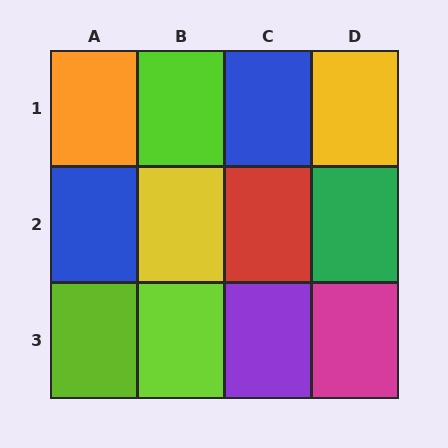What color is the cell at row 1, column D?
Yellow.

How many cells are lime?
3 cells are lime.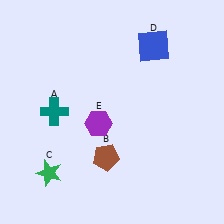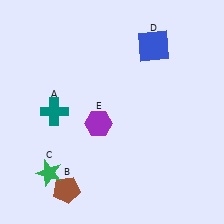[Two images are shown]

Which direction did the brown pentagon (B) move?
The brown pentagon (B) moved left.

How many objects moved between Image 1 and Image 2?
1 object moved between the two images.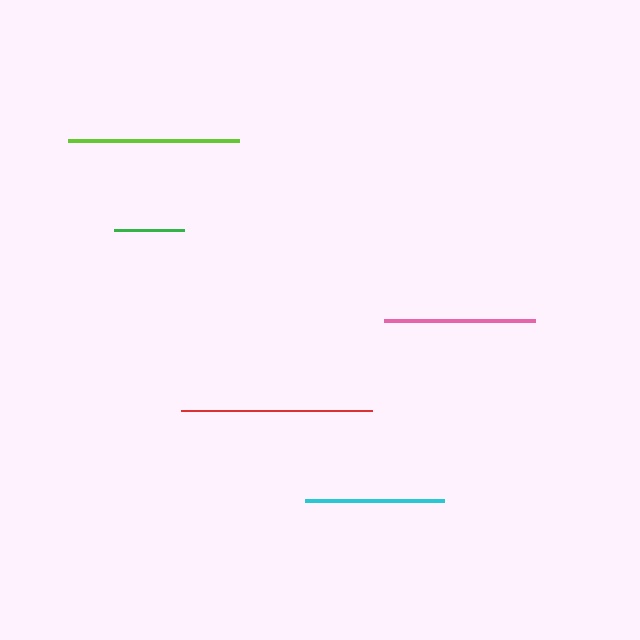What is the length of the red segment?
The red segment is approximately 191 pixels long.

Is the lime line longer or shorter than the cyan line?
The lime line is longer than the cyan line.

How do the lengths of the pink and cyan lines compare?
The pink and cyan lines are approximately the same length.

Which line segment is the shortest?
The green line is the shortest at approximately 70 pixels.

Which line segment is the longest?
The red line is the longest at approximately 191 pixels.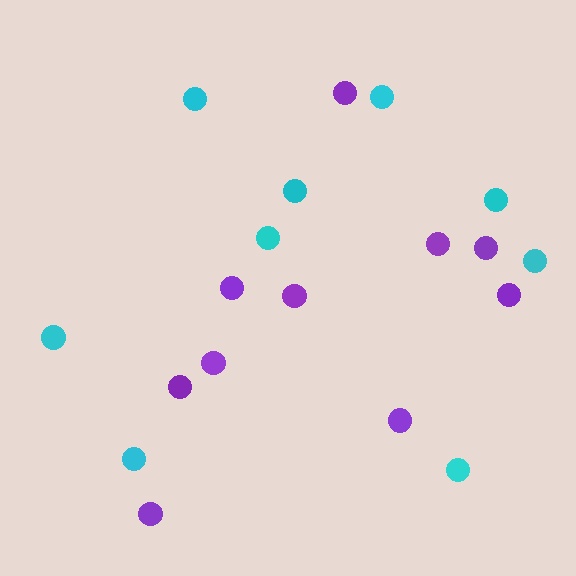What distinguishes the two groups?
There are 2 groups: one group of purple circles (10) and one group of cyan circles (9).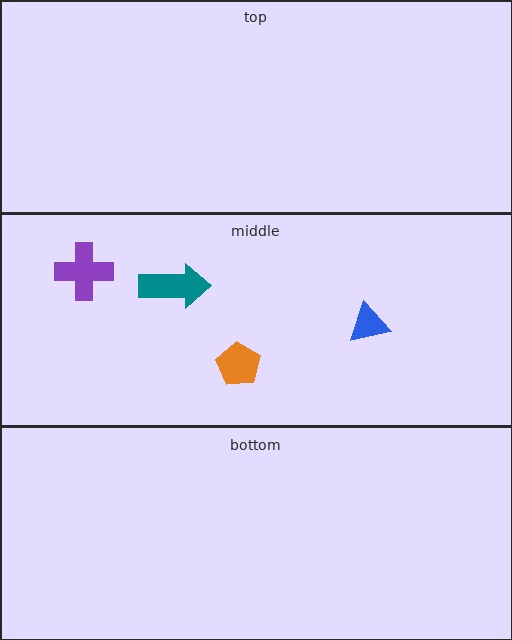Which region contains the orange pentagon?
The middle region.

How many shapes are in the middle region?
4.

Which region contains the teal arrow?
The middle region.